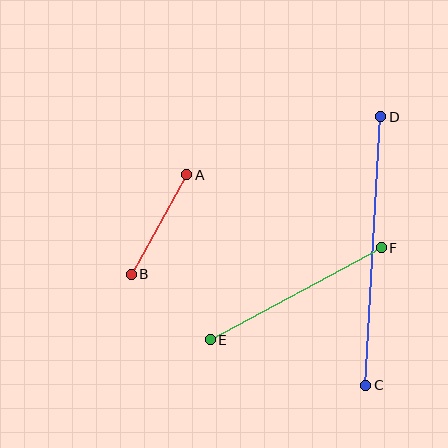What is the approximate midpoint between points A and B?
The midpoint is at approximately (159, 224) pixels.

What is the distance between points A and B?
The distance is approximately 114 pixels.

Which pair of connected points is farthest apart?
Points C and D are farthest apart.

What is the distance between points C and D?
The distance is approximately 269 pixels.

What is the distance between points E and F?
The distance is approximately 194 pixels.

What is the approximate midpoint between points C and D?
The midpoint is at approximately (373, 251) pixels.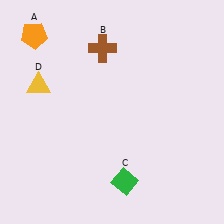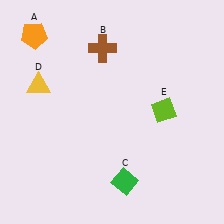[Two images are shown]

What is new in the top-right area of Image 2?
A lime diamond (E) was added in the top-right area of Image 2.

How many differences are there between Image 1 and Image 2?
There is 1 difference between the two images.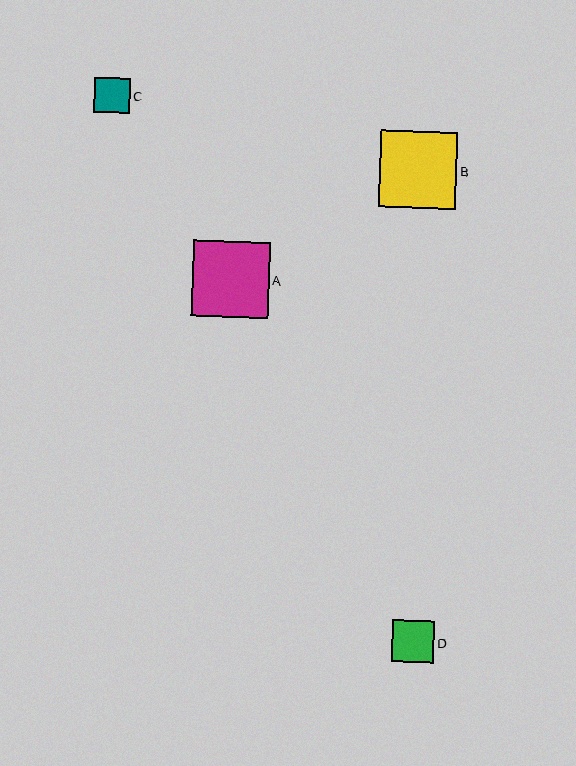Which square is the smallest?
Square C is the smallest with a size of approximately 36 pixels.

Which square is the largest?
Square B is the largest with a size of approximately 77 pixels.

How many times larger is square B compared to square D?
Square B is approximately 1.8 times the size of square D.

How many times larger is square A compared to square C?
Square A is approximately 2.1 times the size of square C.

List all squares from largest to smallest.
From largest to smallest: B, A, D, C.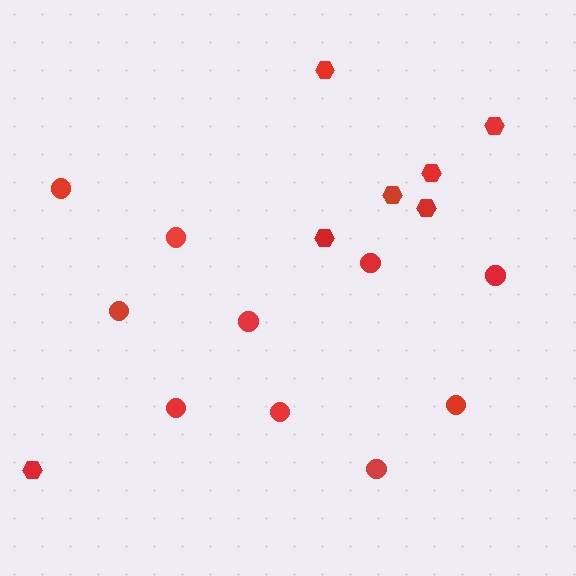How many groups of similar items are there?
There are 2 groups: one group of hexagons (7) and one group of circles (10).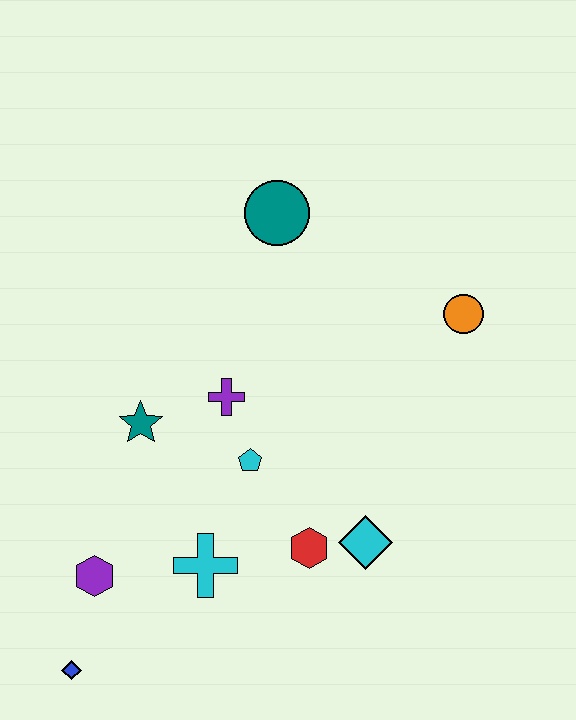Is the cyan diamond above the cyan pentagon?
No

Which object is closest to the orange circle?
The teal circle is closest to the orange circle.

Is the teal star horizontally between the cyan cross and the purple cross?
No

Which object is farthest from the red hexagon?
The teal circle is farthest from the red hexagon.